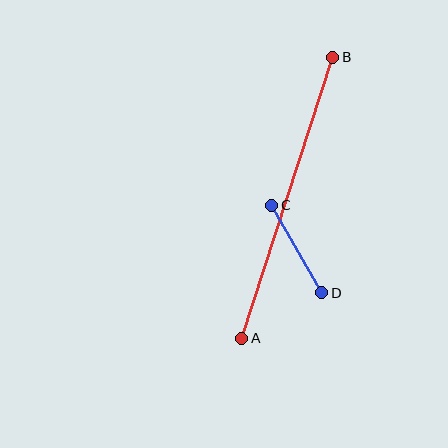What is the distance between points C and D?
The distance is approximately 101 pixels.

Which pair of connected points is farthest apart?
Points A and B are farthest apart.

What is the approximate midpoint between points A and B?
The midpoint is at approximately (287, 198) pixels.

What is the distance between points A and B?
The distance is approximately 295 pixels.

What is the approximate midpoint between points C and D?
The midpoint is at approximately (297, 249) pixels.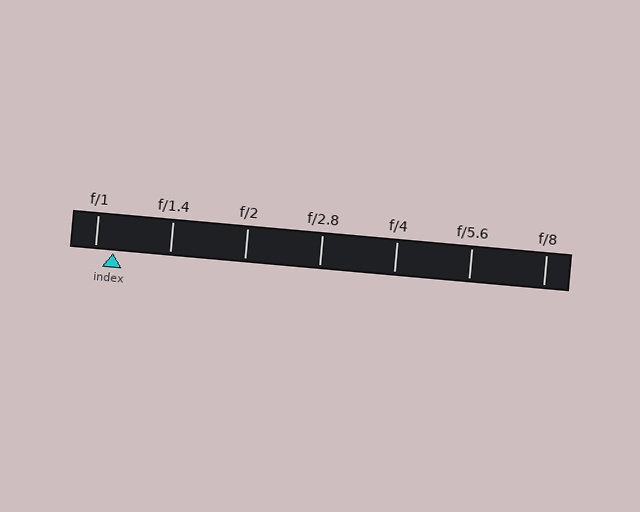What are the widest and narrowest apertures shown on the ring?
The widest aperture shown is f/1 and the narrowest is f/8.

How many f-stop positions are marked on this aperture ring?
There are 7 f-stop positions marked.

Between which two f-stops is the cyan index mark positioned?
The index mark is between f/1 and f/1.4.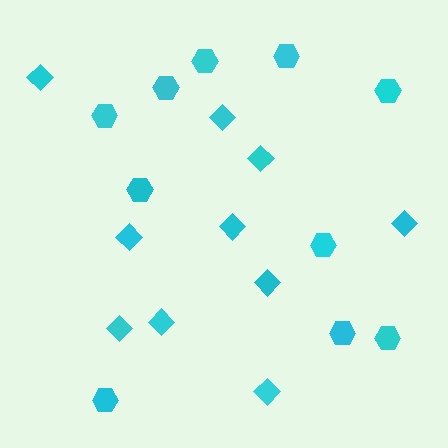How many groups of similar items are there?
There are 2 groups: one group of diamonds (10) and one group of hexagons (10).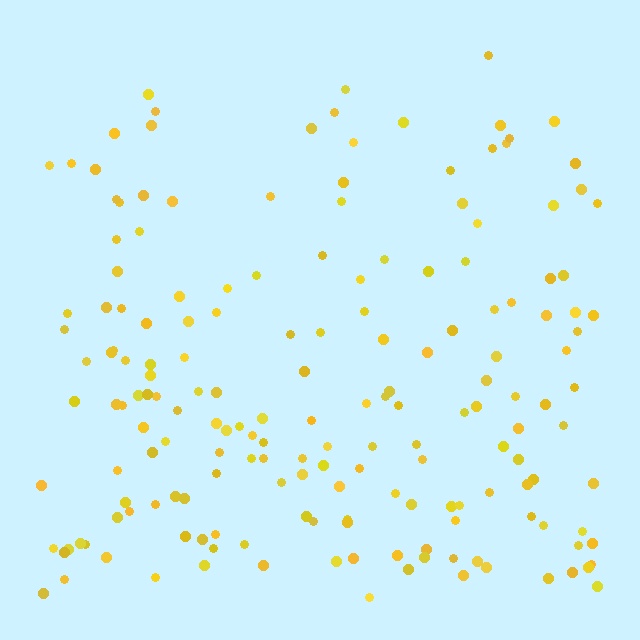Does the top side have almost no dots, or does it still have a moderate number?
Still a moderate number, just noticeably fewer than the bottom.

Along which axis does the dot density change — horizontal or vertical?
Vertical.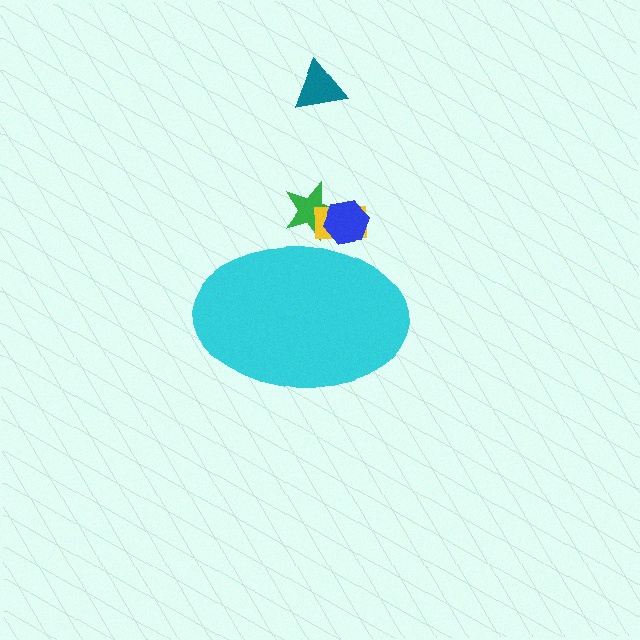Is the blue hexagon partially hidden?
Yes, the blue hexagon is partially hidden behind the cyan ellipse.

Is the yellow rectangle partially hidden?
Yes, the yellow rectangle is partially hidden behind the cyan ellipse.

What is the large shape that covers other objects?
A cyan ellipse.